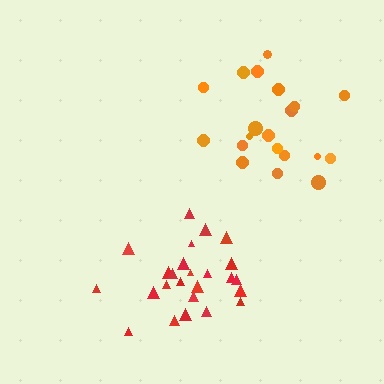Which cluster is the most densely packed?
Red.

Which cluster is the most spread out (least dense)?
Orange.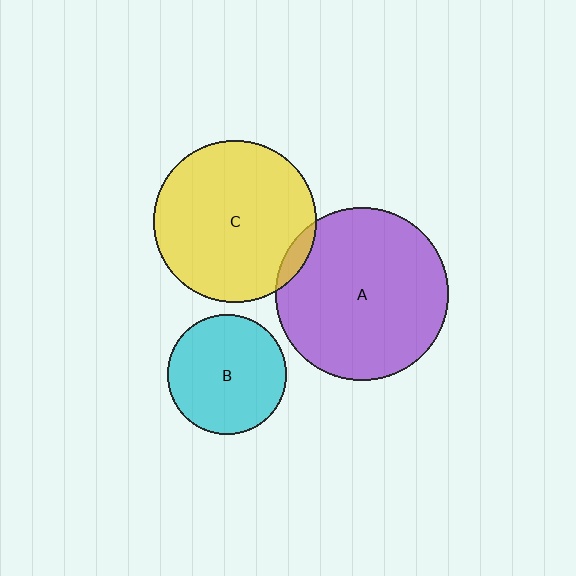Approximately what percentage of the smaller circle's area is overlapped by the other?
Approximately 5%.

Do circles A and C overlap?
Yes.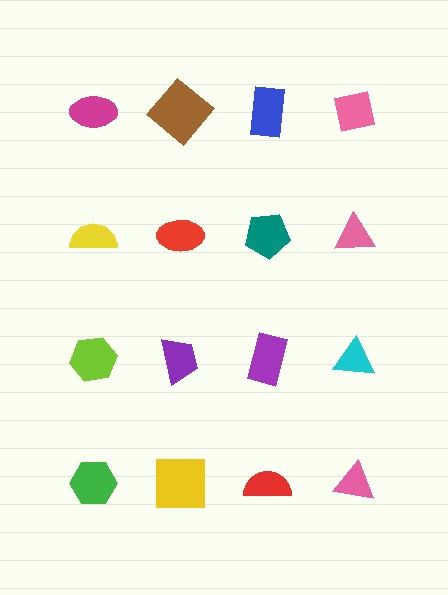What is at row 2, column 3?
A teal pentagon.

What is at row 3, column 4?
A cyan triangle.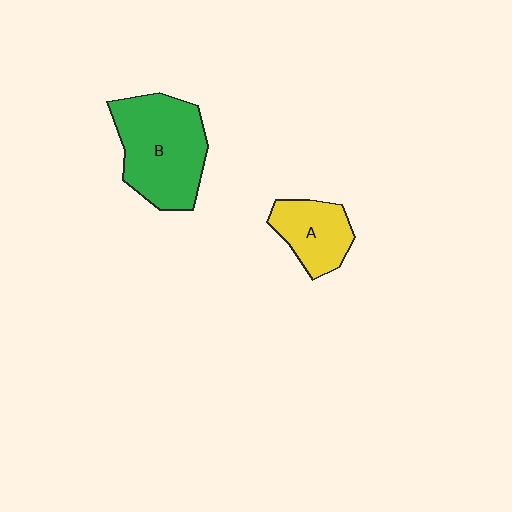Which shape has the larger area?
Shape B (green).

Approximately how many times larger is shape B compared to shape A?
Approximately 1.9 times.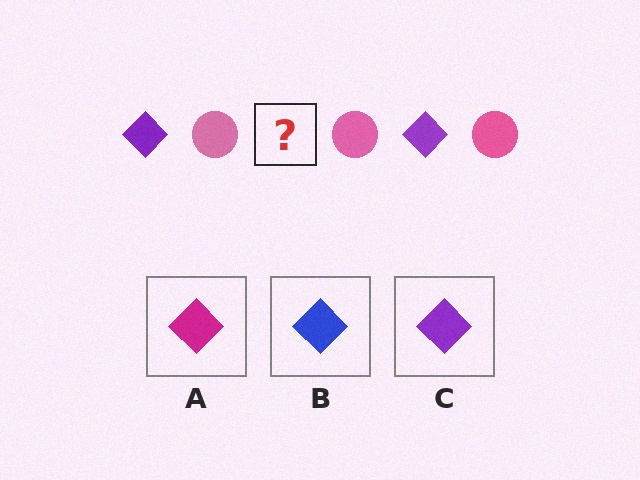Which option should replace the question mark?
Option C.